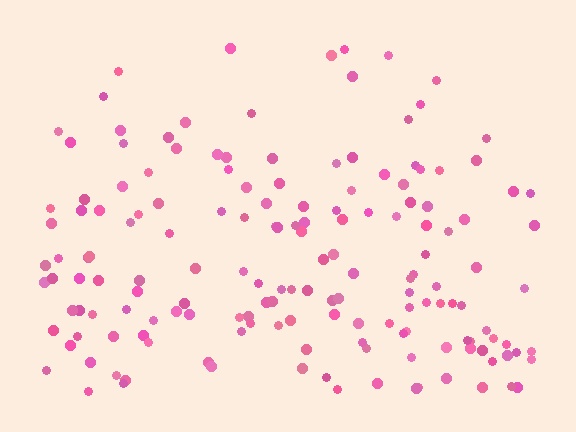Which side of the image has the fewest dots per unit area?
The top.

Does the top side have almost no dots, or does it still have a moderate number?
Still a moderate number, just noticeably fewer than the bottom.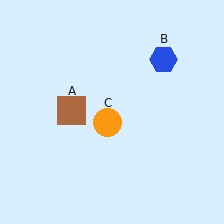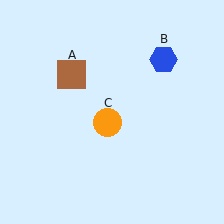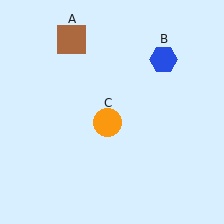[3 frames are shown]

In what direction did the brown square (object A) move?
The brown square (object A) moved up.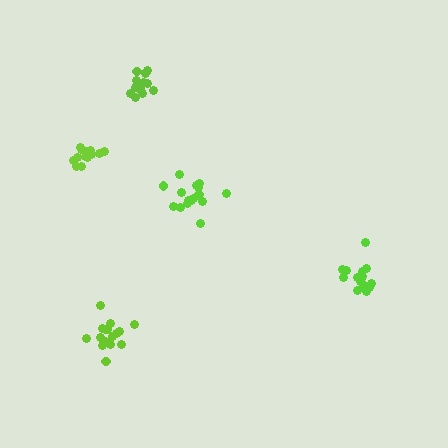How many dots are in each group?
Group 1: 14 dots, Group 2: 15 dots, Group 3: 16 dots, Group 4: 17 dots, Group 5: 14 dots (76 total).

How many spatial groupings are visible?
There are 5 spatial groupings.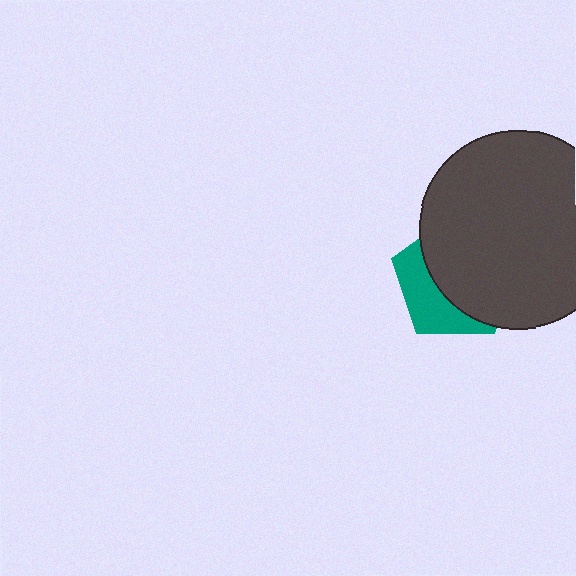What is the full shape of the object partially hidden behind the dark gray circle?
The partially hidden object is a teal pentagon.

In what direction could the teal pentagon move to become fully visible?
The teal pentagon could move left. That would shift it out from behind the dark gray circle entirely.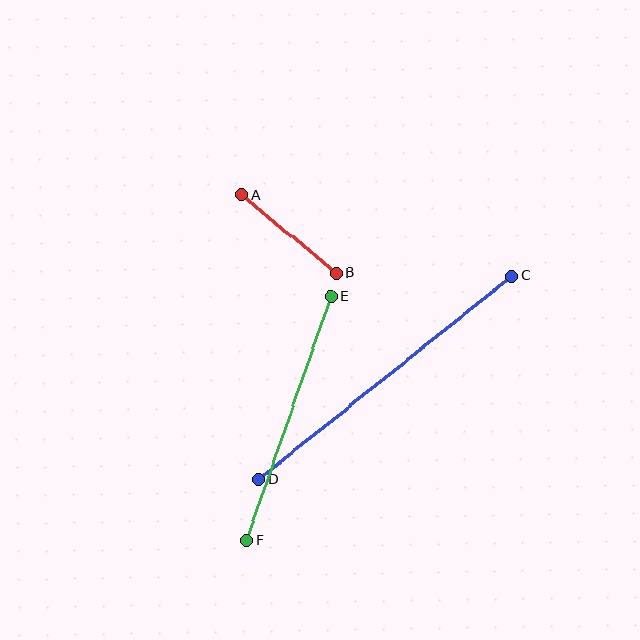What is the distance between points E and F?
The distance is approximately 259 pixels.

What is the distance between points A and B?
The distance is approximately 123 pixels.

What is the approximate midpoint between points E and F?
The midpoint is at approximately (289, 418) pixels.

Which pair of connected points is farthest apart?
Points C and D are farthest apart.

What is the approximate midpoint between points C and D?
The midpoint is at approximately (385, 378) pixels.